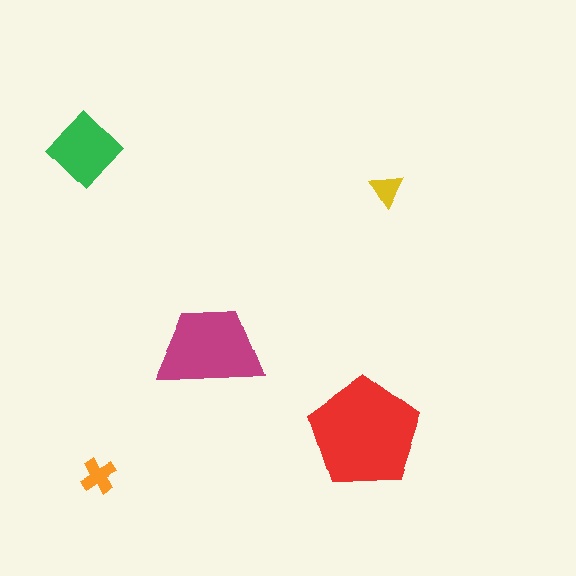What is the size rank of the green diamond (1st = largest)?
3rd.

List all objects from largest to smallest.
The red pentagon, the magenta trapezoid, the green diamond, the orange cross, the yellow triangle.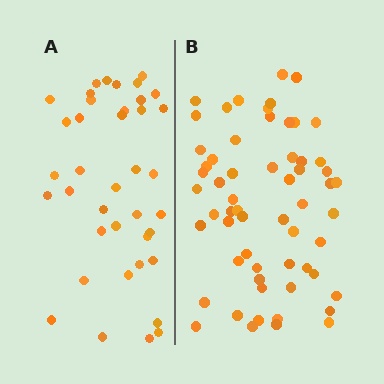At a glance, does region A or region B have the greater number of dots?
Region B (the right region) has more dots.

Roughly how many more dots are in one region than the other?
Region B has approximately 20 more dots than region A.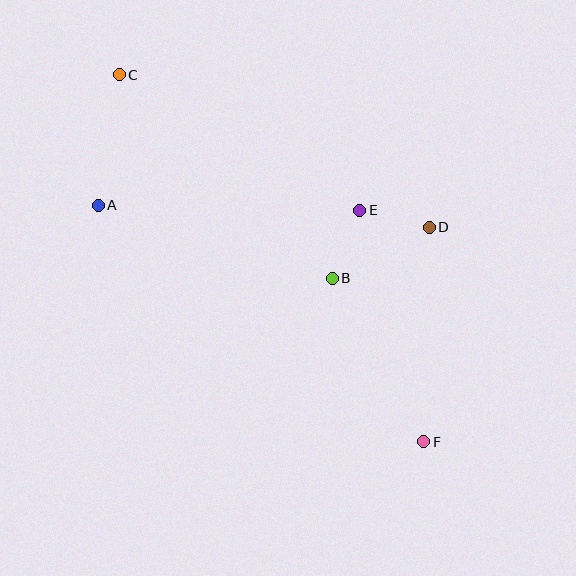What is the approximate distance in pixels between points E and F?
The distance between E and F is approximately 240 pixels.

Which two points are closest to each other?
Points D and E are closest to each other.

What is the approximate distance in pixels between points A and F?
The distance between A and F is approximately 402 pixels.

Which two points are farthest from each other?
Points C and F are farthest from each other.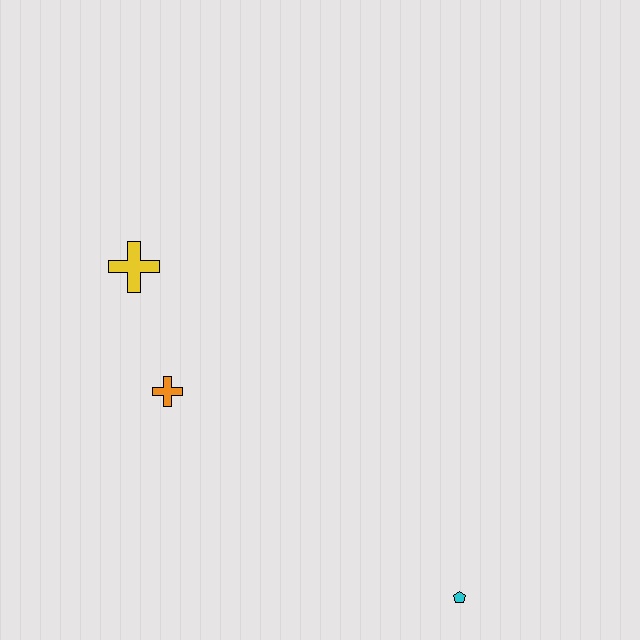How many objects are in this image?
There are 3 objects.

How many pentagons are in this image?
There is 1 pentagon.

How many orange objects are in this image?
There is 1 orange object.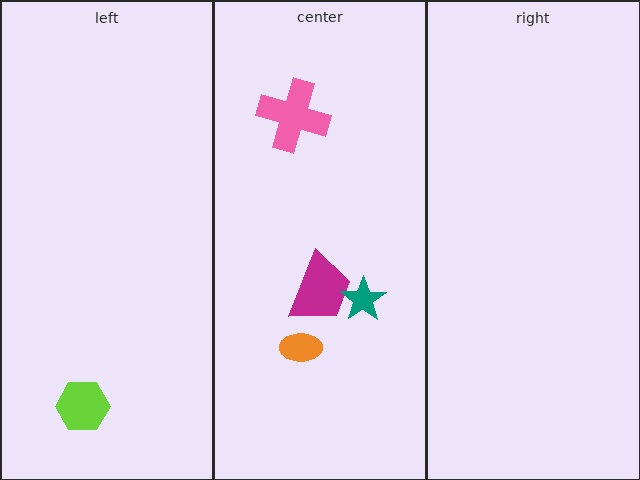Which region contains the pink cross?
The center region.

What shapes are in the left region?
The lime hexagon.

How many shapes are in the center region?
4.